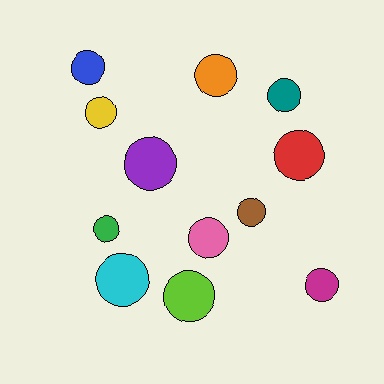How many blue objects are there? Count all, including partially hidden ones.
There is 1 blue object.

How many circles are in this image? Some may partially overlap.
There are 12 circles.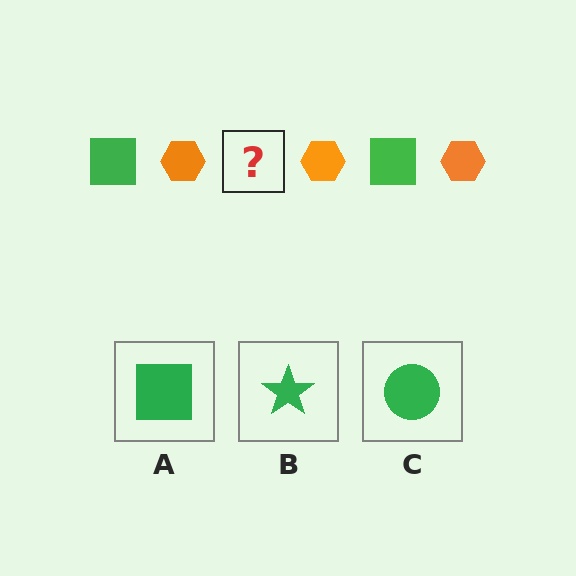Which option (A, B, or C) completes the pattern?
A.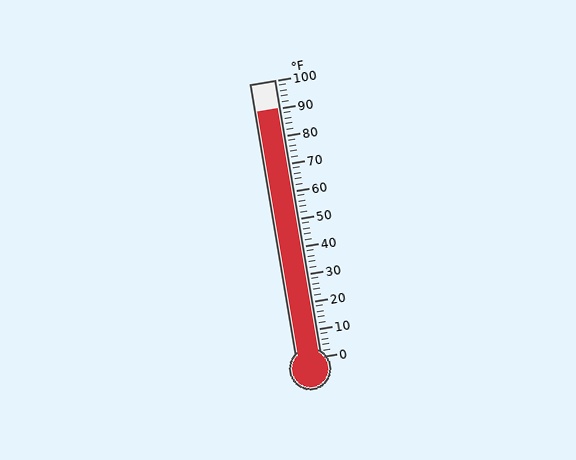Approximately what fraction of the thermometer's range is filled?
The thermometer is filled to approximately 90% of its range.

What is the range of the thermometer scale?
The thermometer scale ranges from 0°F to 100°F.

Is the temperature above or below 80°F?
The temperature is above 80°F.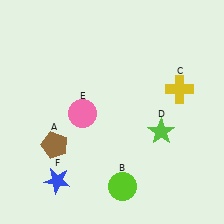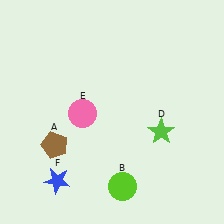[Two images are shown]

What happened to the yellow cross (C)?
The yellow cross (C) was removed in Image 2. It was in the top-right area of Image 1.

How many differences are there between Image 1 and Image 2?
There is 1 difference between the two images.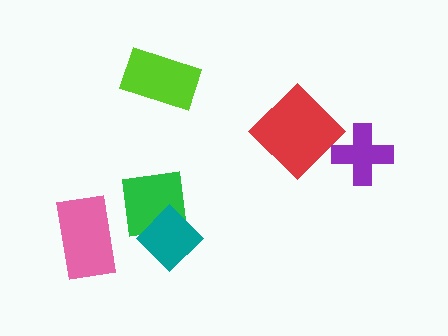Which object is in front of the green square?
The teal diamond is in front of the green square.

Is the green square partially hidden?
Yes, it is partially covered by another shape.